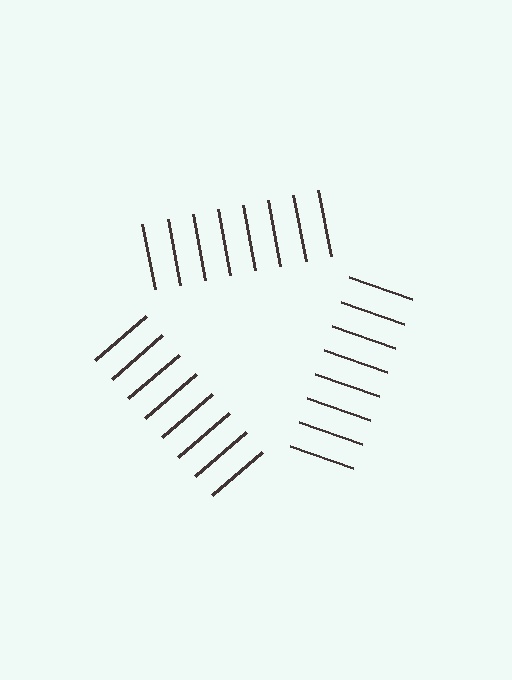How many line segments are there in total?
24 — 8 along each of the 3 edges.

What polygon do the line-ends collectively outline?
An illusory triangle — the line segments terminate on its edges but no continuous stroke is drawn.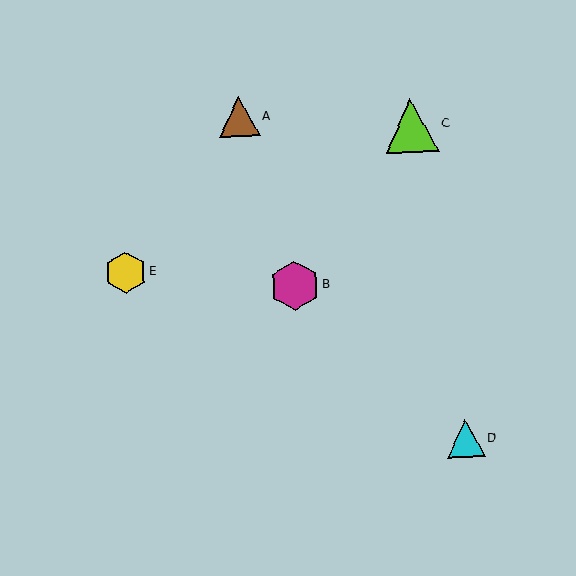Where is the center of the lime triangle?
The center of the lime triangle is at (411, 125).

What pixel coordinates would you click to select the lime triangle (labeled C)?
Click at (411, 125) to select the lime triangle C.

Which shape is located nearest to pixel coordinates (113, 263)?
The yellow hexagon (labeled E) at (126, 273) is nearest to that location.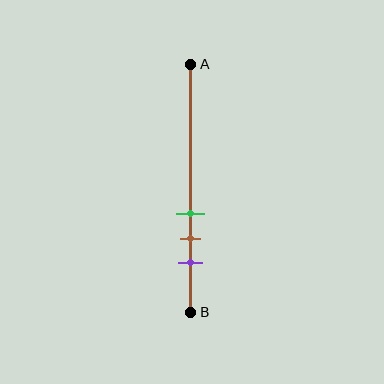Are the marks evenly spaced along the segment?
Yes, the marks are approximately evenly spaced.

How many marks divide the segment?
There are 3 marks dividing the segment.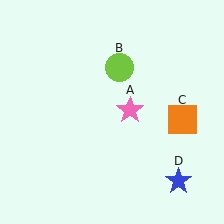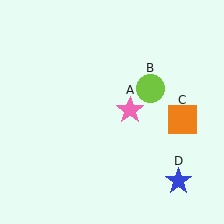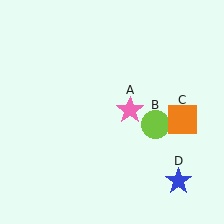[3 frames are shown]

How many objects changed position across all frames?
1 object changed position: lime circle (object B).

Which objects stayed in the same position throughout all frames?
Pink star (object A) and orange square (object C) and blue star (object D) remained stationary.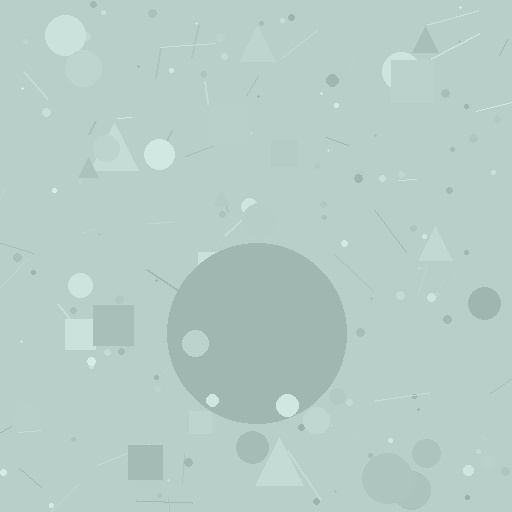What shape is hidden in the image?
A circle is hidden in the image.